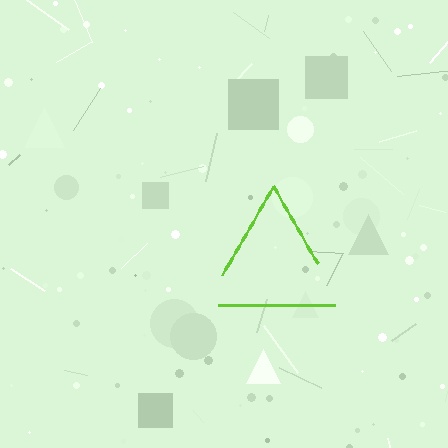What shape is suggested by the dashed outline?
The dashed outline suggests a triangle.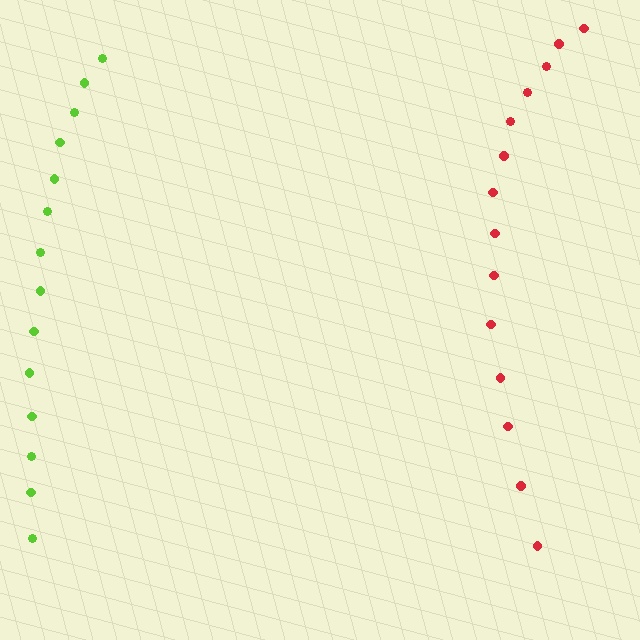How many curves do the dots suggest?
There are 2 distinct paths.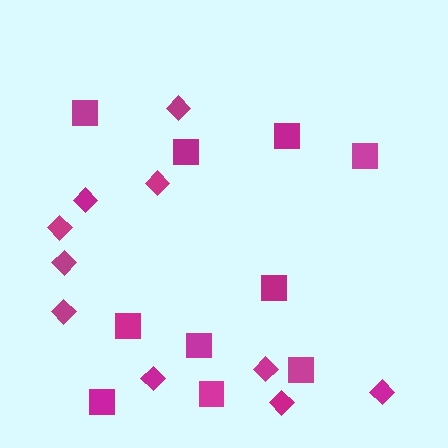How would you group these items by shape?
There are 2 groups: one group of squares (10) and one group of diamonds (10).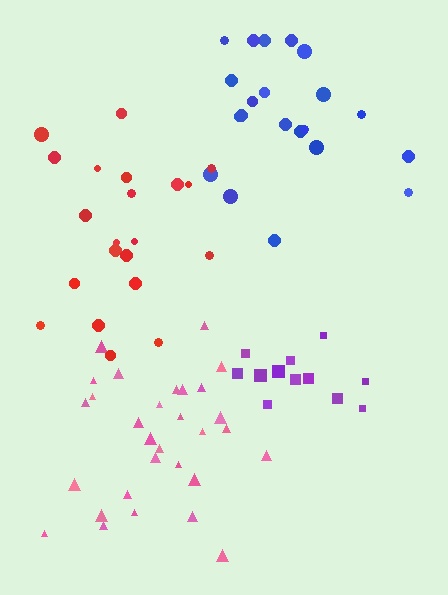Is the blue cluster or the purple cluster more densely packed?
Purple.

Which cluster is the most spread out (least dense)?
Red.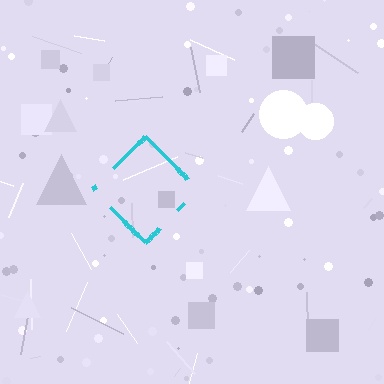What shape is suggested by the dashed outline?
The dashed outline suggests a diamond.